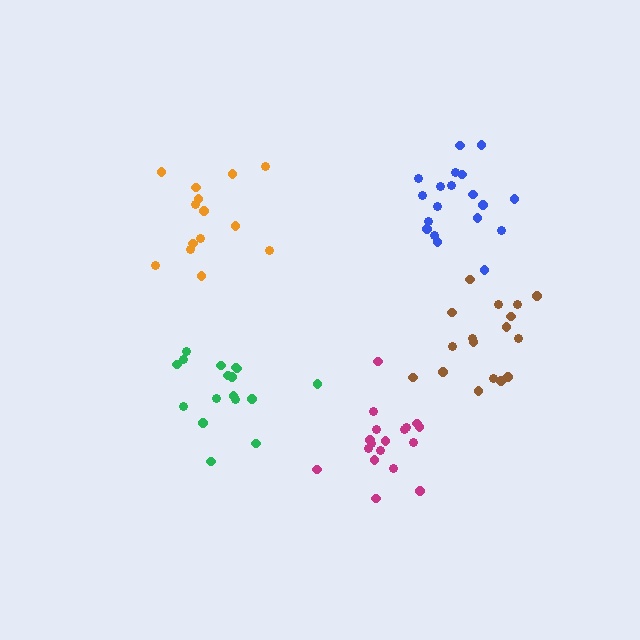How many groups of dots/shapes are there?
There are 5 groups.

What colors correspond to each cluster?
The clusters are colored: green, orange, magenta, blue, brown.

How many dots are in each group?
Group 1: 17 dots, Group 2: 14 dots, Group 3: 18 dots, Group 4: 19 dots, Group 5: 17 dots (85 total).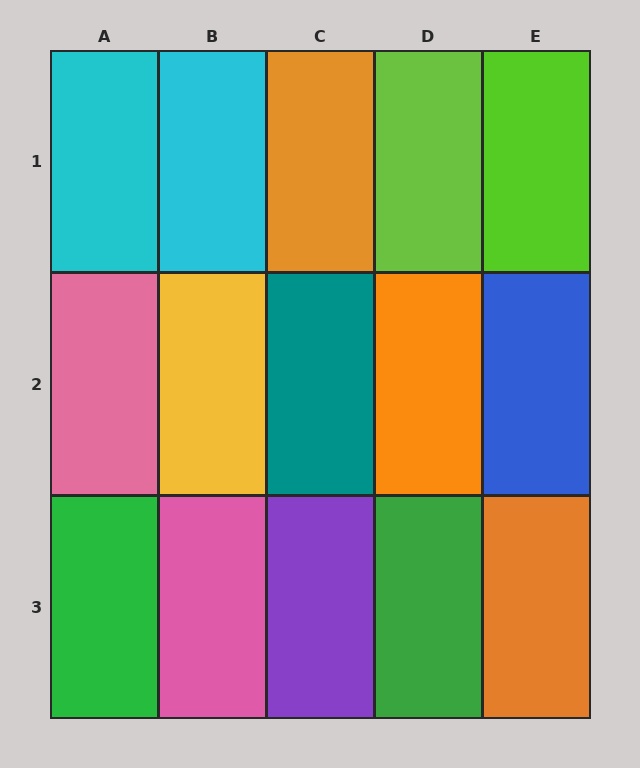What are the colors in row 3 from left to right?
Green, pink, purple, green, orange.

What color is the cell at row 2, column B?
Yellow.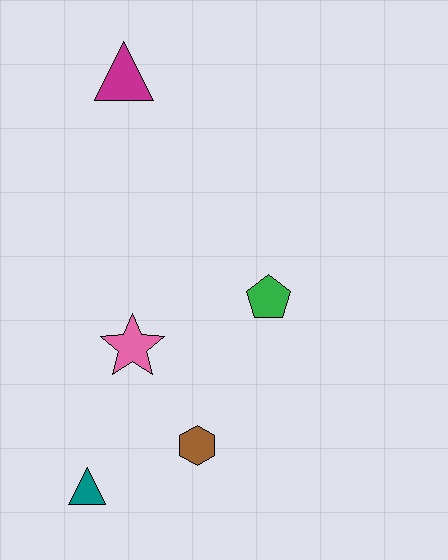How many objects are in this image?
There are 5 objects.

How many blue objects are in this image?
There are no blue objects.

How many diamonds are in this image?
There are no diamonds.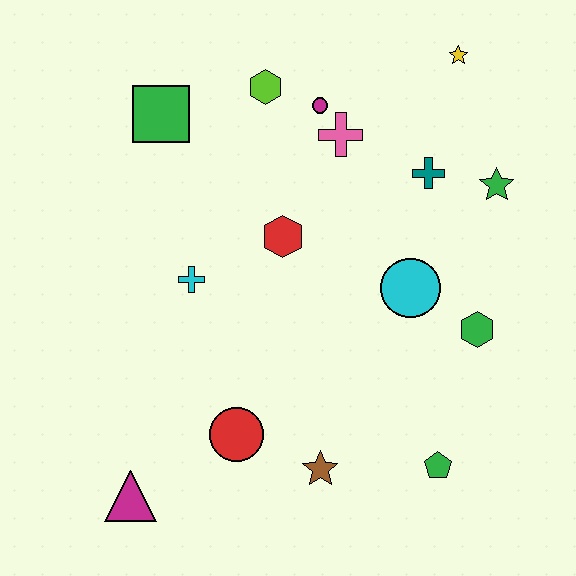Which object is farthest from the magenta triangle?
The yellow star is farthest from the magenta triangle.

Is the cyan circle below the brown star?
No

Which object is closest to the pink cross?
The magenta circle is closest to the pink cross.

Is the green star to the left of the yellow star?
No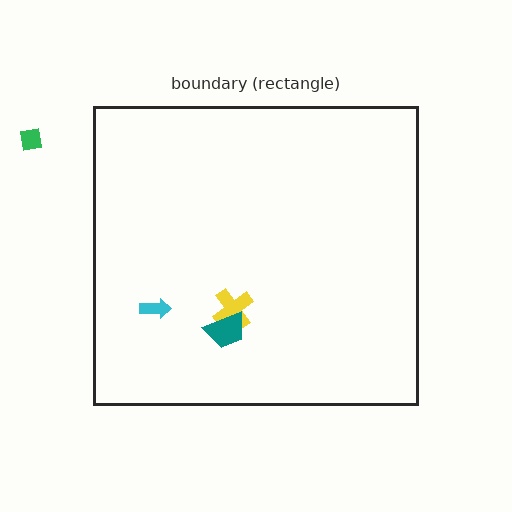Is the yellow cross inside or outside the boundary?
Inside.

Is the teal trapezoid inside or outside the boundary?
Inside.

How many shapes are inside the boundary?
3 inside, 1 outside.